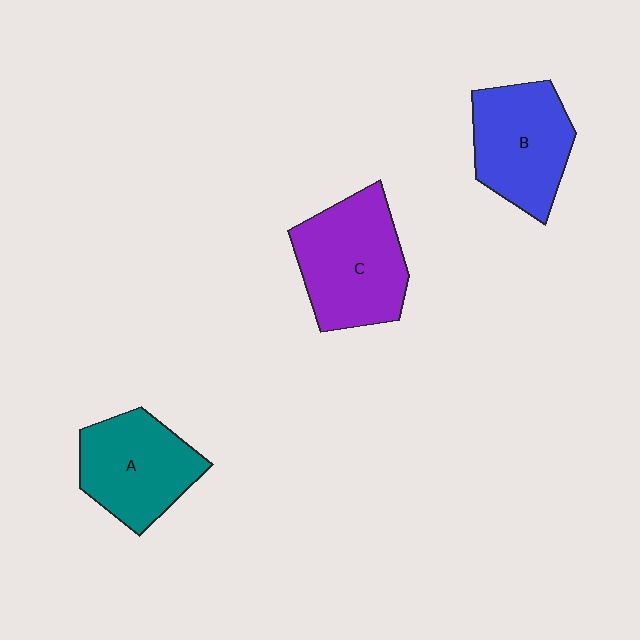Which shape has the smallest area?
Shape A (teal).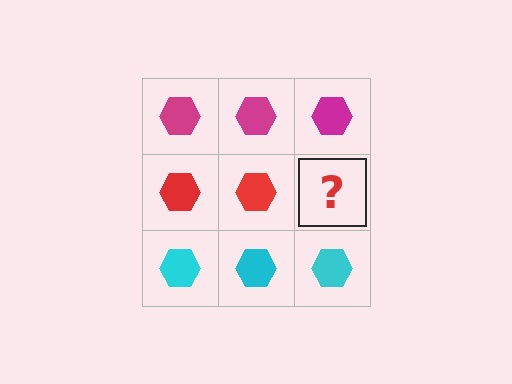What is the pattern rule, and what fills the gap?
The rule is that each row has a consistent color. The gap should be filled with a red hexagon.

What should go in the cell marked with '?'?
The missing cell should contain a red hexagon.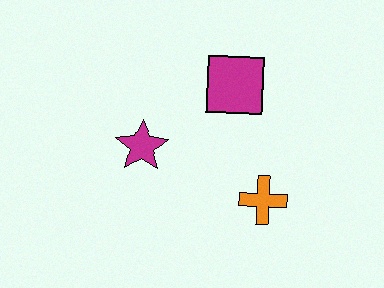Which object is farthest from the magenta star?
The orange cross is farthest from the magenta star.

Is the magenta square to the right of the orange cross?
No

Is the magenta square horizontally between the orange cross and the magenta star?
Yes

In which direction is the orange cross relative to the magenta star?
The orange cross is to the right of the magenta star.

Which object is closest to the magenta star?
The magenta square is closest to the magenta star.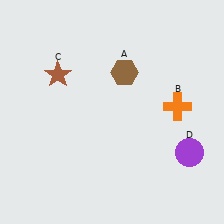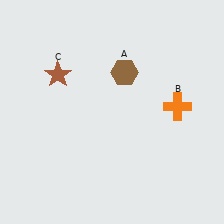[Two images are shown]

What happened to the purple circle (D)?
The purple circle (D) was removed in Image 2. It was in the bottom-right area of Image 1.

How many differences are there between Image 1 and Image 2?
There is 1 difference between the two images.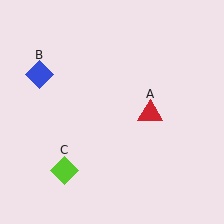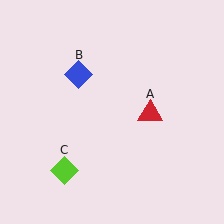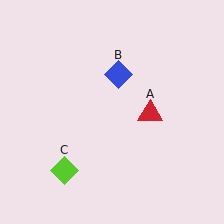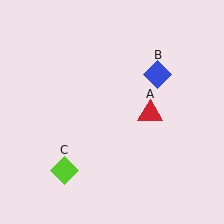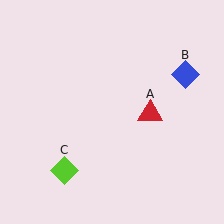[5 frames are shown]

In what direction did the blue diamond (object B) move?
The blue diamond (object B) moved right.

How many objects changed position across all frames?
1 object changed position: blue diamond (object B).